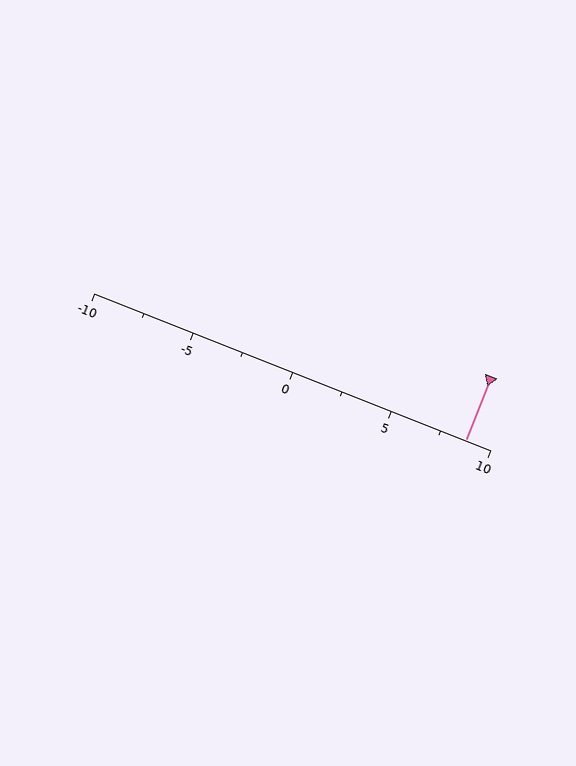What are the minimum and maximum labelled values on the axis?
The axis runs from -10 to 10.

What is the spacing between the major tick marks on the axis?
The major ticks are spaced 5 apart.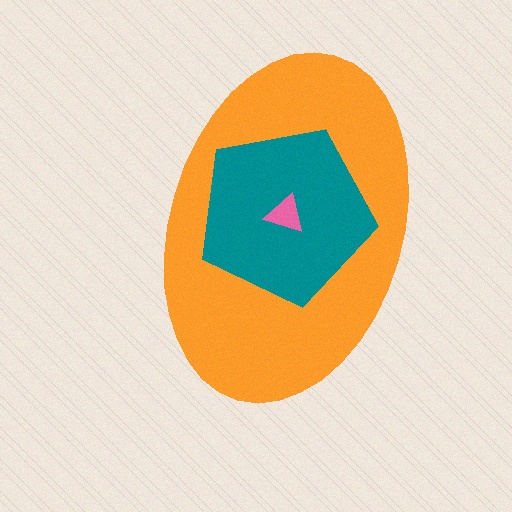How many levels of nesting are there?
3.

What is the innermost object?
The pink triangle.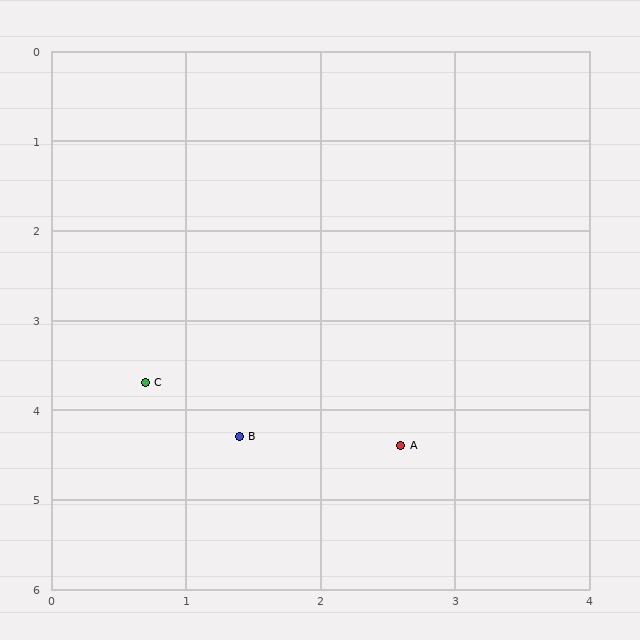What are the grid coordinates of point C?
Point C is at approximately (0.7, 3.7).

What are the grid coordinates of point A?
Point A is at approximately (2.6, 4.4).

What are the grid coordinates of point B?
Point B is at approximately (1.4, 4.3).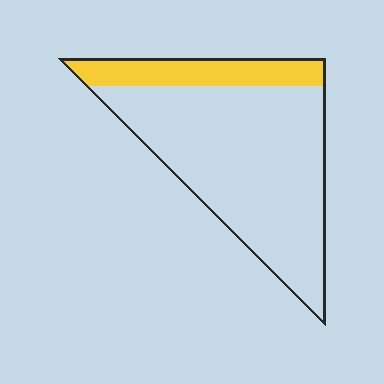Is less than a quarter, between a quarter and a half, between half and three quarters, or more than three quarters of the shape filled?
Less than a quarter.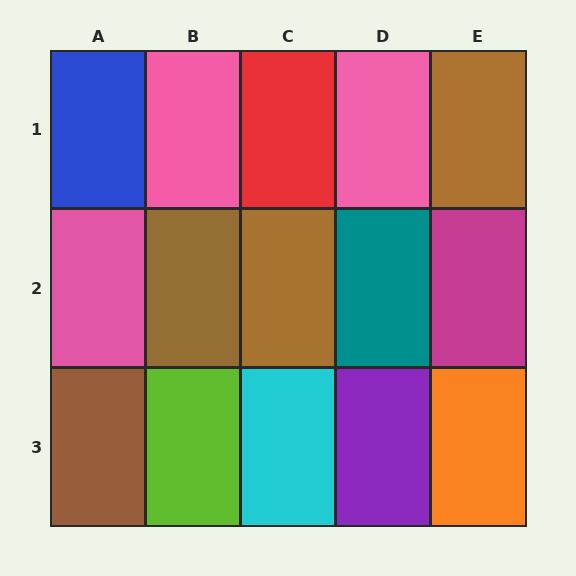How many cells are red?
1 cell is red.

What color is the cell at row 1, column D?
Pink.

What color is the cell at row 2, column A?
Pink.